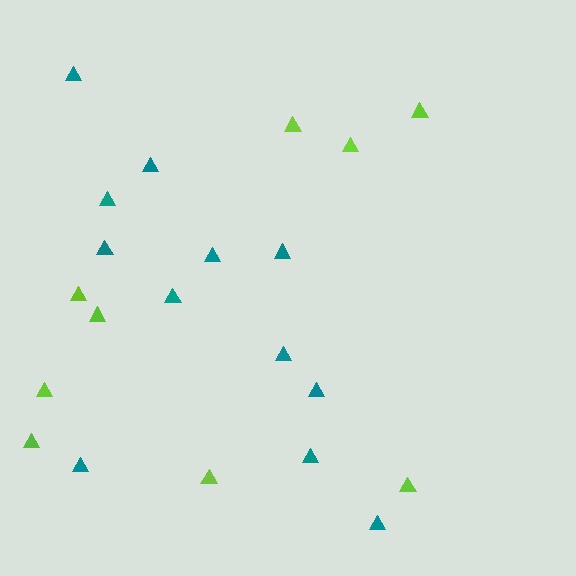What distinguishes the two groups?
There are 2 groups: one group of teal triangles (12) and one group of lime triangles (9).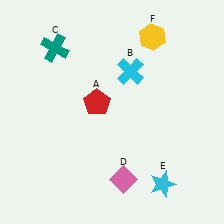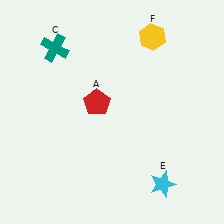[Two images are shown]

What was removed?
The cyan cross (B), the pink diamond (D) were removed in Image 2.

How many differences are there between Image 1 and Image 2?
There are 2 differences between the two images.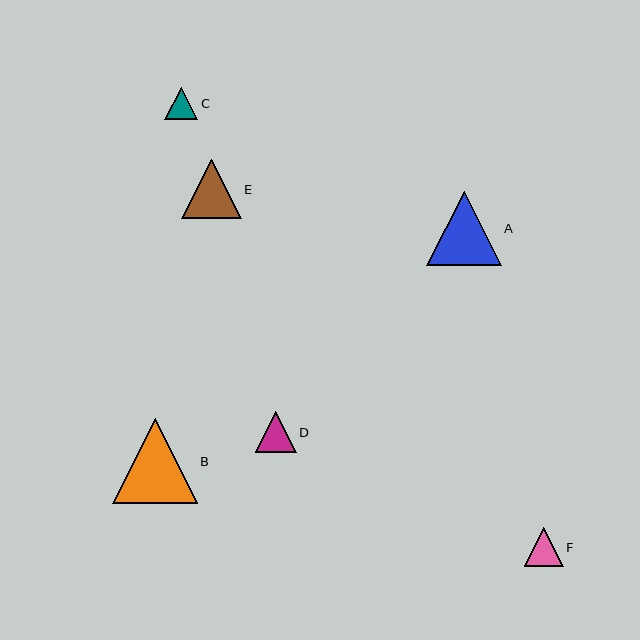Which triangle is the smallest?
Triangle C is the smallest with a size of approximately 33 pixels.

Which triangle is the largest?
Triangle B is the largest with a size of approximately 84 pixels.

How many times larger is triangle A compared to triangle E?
Triangle A is approximately 1.2 times the size of triangle E.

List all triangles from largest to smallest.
From largest to smallest: B, A, E, D, F, C.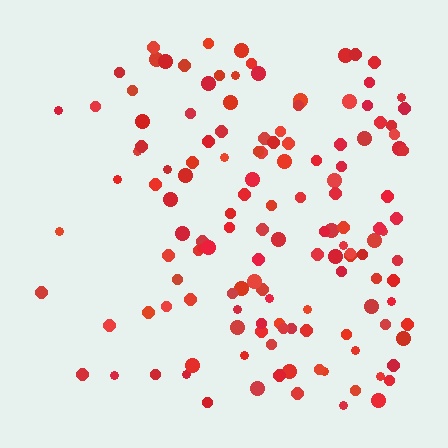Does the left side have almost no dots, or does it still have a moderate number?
Still a moderate number, just noticeably fewer than the right.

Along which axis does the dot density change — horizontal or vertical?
Horizontal.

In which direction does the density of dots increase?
From left to right, with the right side densest.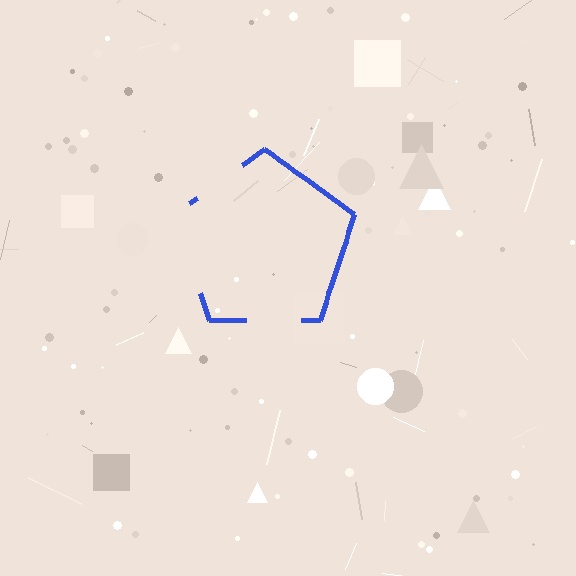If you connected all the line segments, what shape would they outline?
They would outline a pentagon.